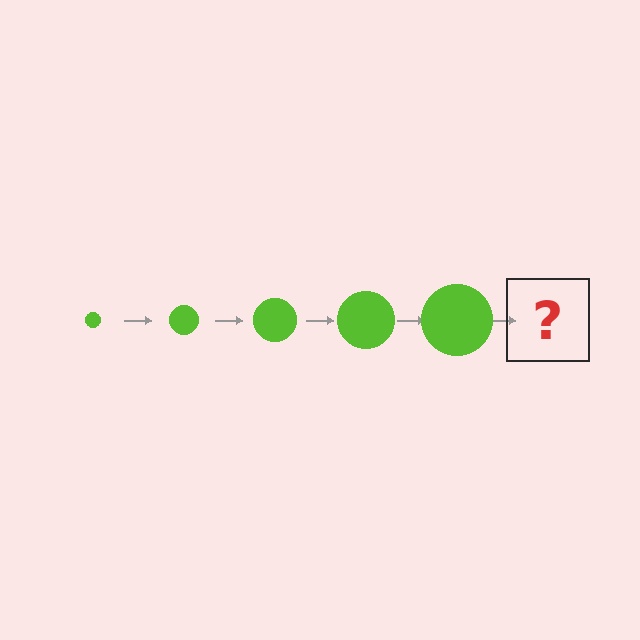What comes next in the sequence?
The next element should be a lime circle, larger than the previous one.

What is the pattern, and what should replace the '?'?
The pattern is that the circle gets progressively larger each step. The '?' should be a lime circle, larger than the previous one.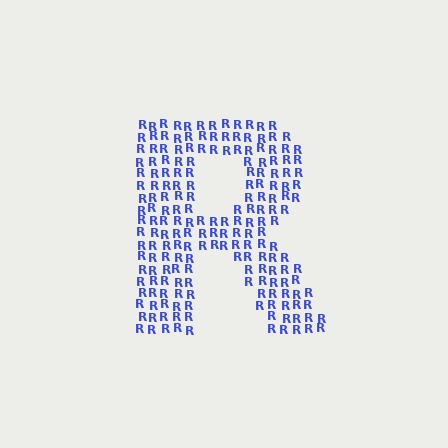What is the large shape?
The large shape is the letter R.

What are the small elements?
The small elements are letter R's.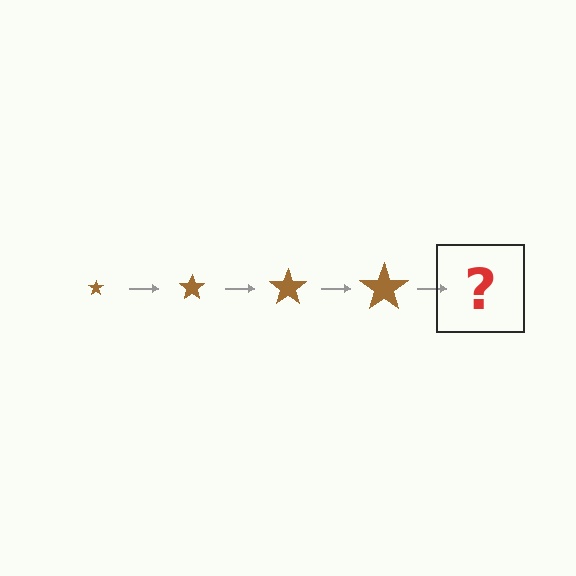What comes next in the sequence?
The next element should be a brown star, larger than the previous one.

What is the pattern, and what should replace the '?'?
The pattern is that the star gets progressively larger each step. The '?' should be a brown star, larger than the previous one.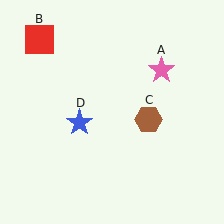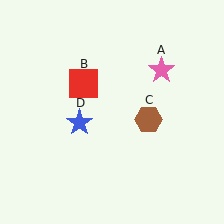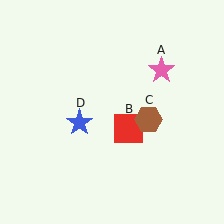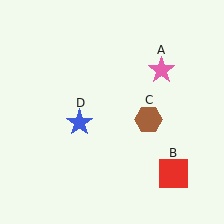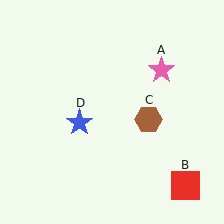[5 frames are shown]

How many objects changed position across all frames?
1 object changed position: red square (object B).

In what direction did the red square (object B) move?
The red square (object B) moved down and to the right.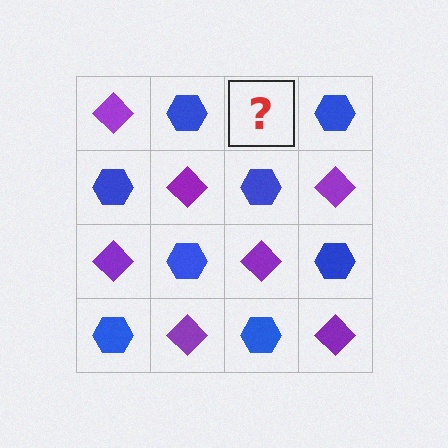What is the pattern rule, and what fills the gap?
The rule is that it alternates purple diamond and blue hexagon in a checkerboard pattern. The gap should be filled with a purple diamond.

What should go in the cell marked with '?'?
The missing cell should contain a purple diamond.